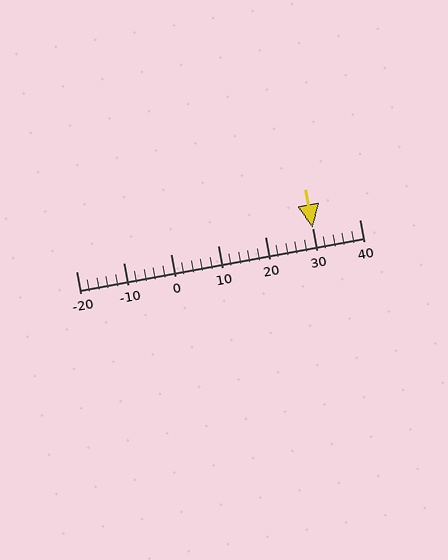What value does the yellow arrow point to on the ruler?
The yellow arrow points to approximately 30.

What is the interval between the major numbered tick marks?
The major tick marks are spaced 10 units apart.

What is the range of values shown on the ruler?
The ruler shows values from -20 to 40.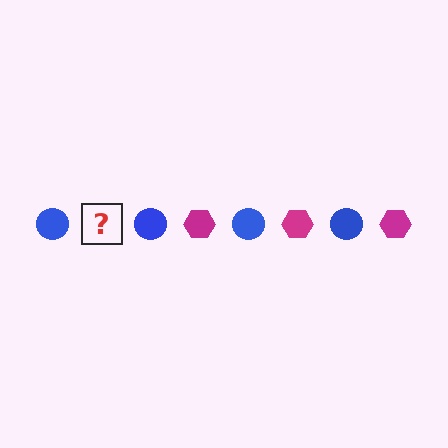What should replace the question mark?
The question mark should be replaced with a magenta hexagon.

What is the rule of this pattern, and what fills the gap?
The rule is that the pattern alternates between blue circle and magenta hexagon. The gap should be filled with a magenta hexagon.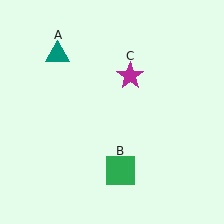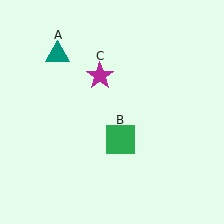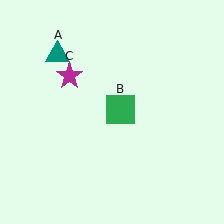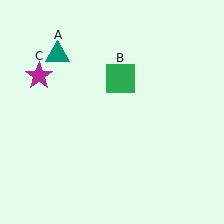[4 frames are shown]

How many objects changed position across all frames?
2 objects changed position: green square (object B), magenta star (object C).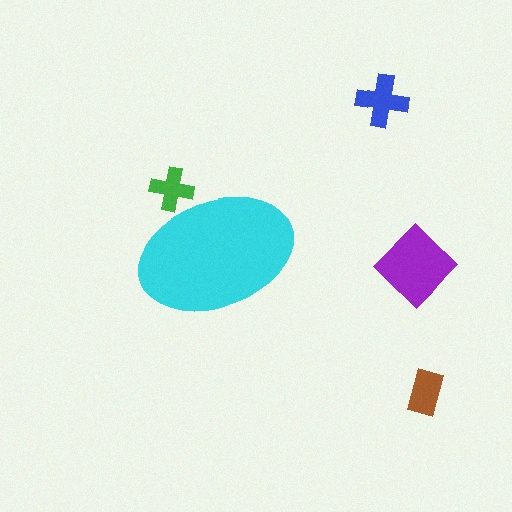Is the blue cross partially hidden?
No, the blue cross is fully visible.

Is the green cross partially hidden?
Yes, the green cross is partially hidden behind the cyan ellipse.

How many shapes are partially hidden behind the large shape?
1 shape is partially hidden.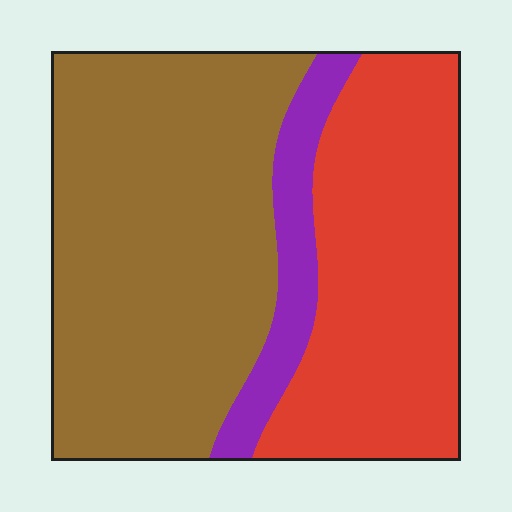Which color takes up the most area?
Brown, at roughly 55%.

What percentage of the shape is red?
Red covers about 35% of the shape.